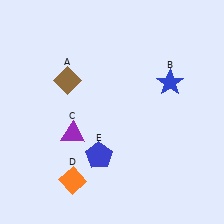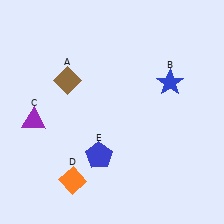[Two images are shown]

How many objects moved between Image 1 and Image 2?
1 object moved between the two images.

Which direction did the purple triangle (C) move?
The purple triangle (C) moved left.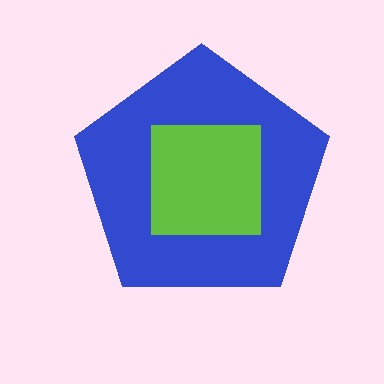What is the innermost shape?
The lime square.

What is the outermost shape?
The blue pentagon.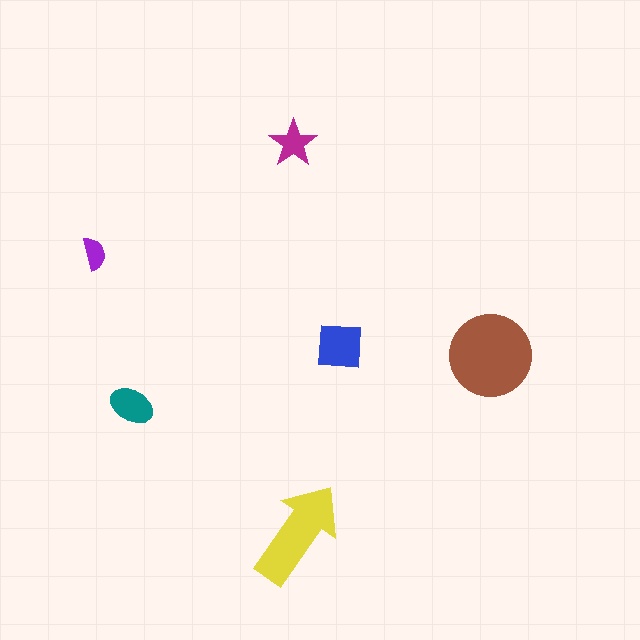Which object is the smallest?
The purple semicircle.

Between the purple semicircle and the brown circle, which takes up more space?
The brown circle.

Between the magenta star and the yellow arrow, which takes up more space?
The yellow arrow.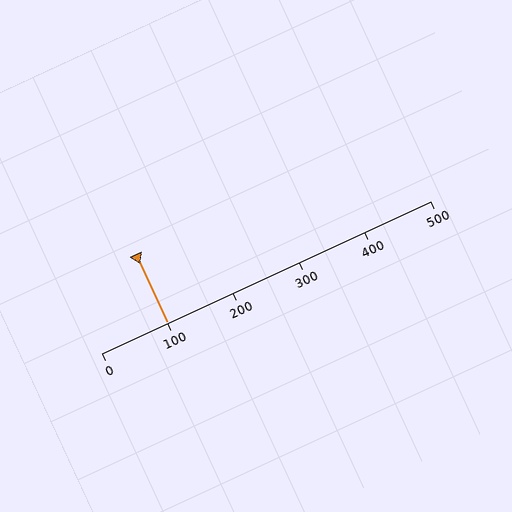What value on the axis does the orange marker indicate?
The marker indicates approximately 100.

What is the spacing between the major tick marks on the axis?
The major ticks are spaced 100 apart.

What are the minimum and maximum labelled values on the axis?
The axis runs from 0 to 500.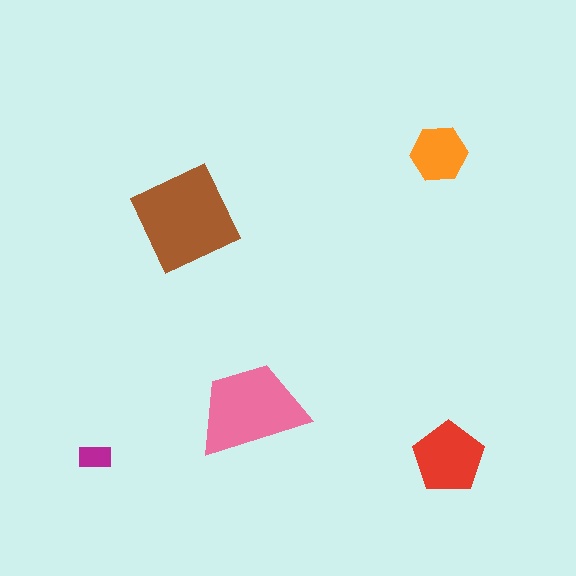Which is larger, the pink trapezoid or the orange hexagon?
The pink trapezoid.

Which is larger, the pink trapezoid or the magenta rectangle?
The pink trapezoid.